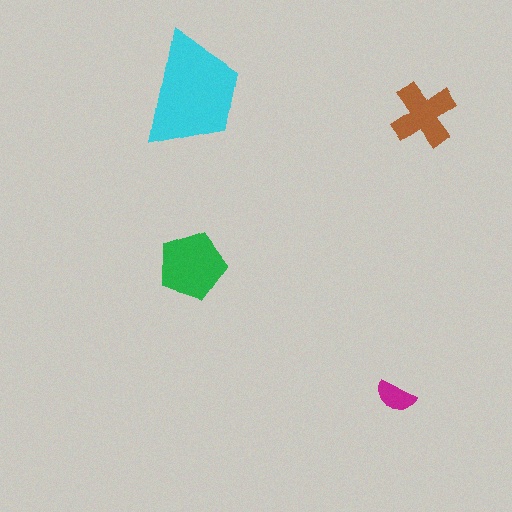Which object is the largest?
The cyan trapezoid.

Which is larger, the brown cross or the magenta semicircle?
The brown cross.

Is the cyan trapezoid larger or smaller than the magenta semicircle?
Larger.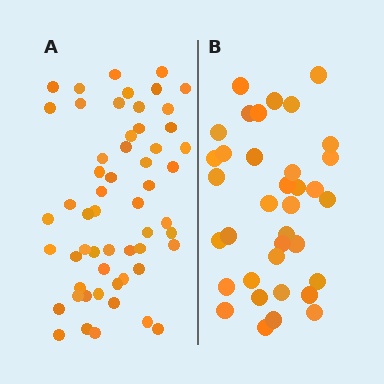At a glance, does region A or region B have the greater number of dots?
Region A (the left region) has more dots.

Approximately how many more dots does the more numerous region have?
Region A has approximately 20 more dots than region B.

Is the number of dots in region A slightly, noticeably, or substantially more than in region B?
Region A has substantially more. The ratio is roughly 1.6 to 1.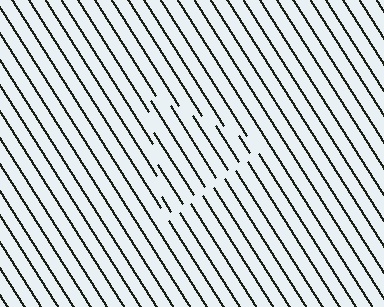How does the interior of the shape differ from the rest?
The interior of the shape contains the same grating, shifted by half a period — the contour is defined by the phase discontinuity where line-ends from the inner and outer gratings abut.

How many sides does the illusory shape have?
3 sides — the line-ends trace a triangle.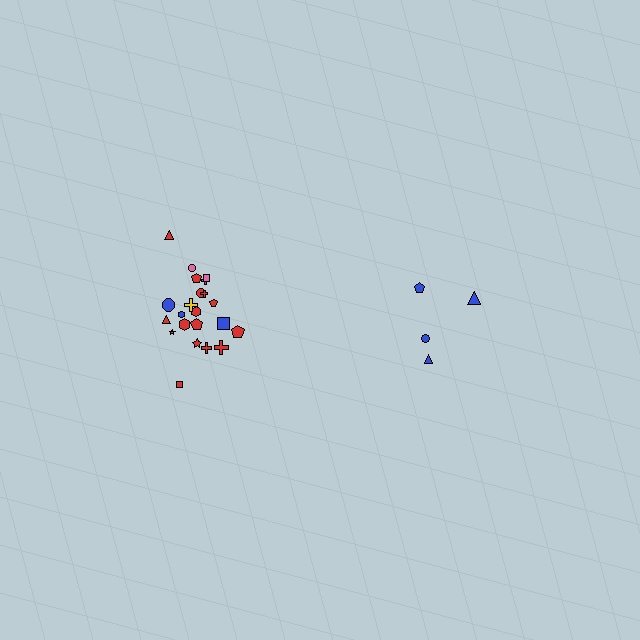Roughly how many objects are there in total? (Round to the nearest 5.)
Roughly 25 objects in total.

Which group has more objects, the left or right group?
The left group.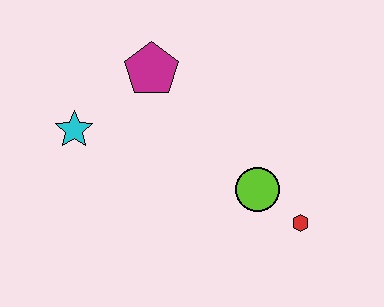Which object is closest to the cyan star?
The magenta pentagon is closest to the cyan star.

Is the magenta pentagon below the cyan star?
No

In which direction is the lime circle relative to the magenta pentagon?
The lime circle is below the magenta pentagon.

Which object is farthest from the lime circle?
The cyan star is farthest from the lime circle.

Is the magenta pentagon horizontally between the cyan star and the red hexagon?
Yes